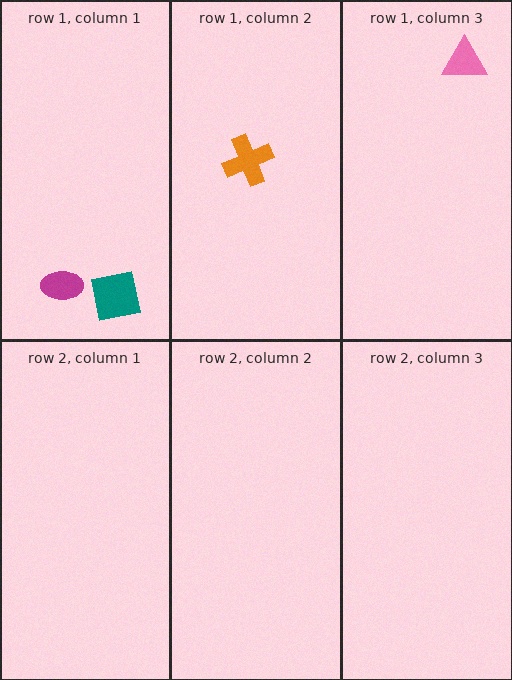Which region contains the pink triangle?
The row 1, column 3 region.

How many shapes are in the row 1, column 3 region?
1.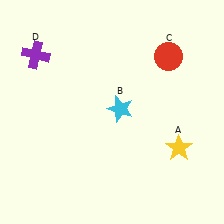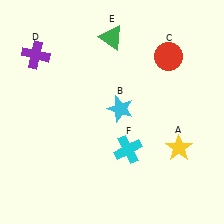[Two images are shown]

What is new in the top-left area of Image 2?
A green triangle (E) was added in the top-left area of Image 2.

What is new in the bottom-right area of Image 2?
A cyan cross (F) was added in the bottom-right area of Image 2.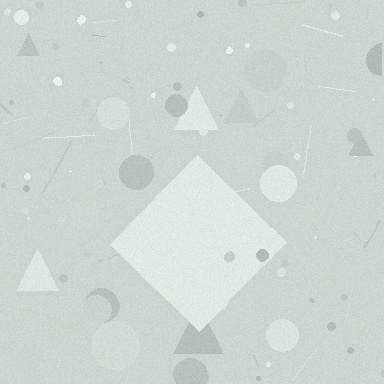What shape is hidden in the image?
A diamond is hidden in the image.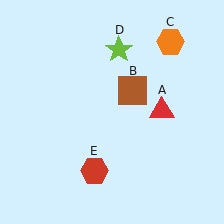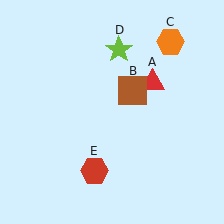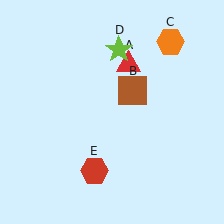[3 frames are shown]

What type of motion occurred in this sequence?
The red triangle (object A) rotated counterclockwise around the center of the scene.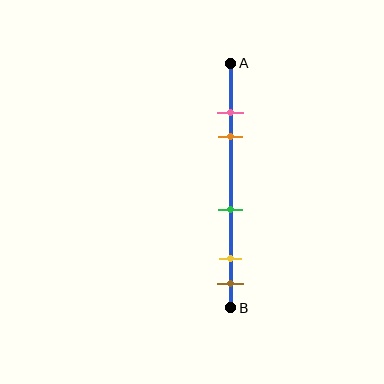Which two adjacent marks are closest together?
The pink and orange marks are the closest adjacent pair.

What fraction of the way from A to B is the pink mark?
The pink mark is approximately 20% (0.2) of the way from A to B.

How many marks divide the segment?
There are 5 marks dividing the segment.